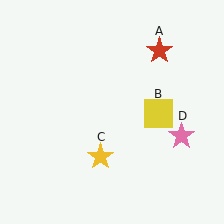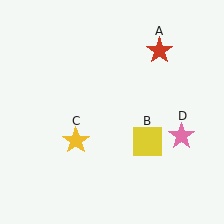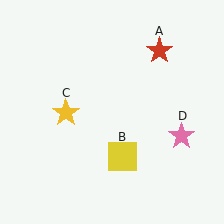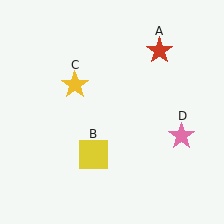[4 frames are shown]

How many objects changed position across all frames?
2 objects changed position: yellow square (object B), yellow star (object C).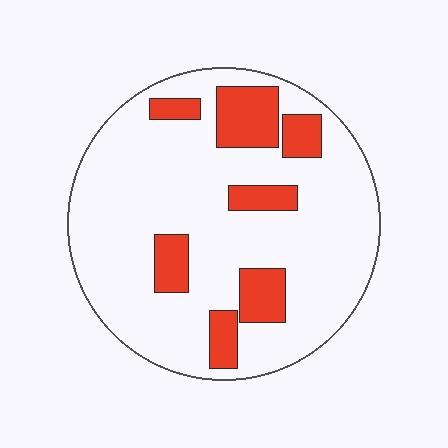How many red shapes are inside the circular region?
7.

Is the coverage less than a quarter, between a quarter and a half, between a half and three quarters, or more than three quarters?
Less than a quarter.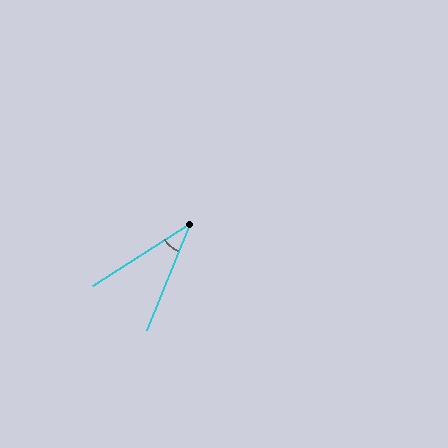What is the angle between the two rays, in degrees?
Approximately 35 degrees.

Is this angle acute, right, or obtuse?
It is acute.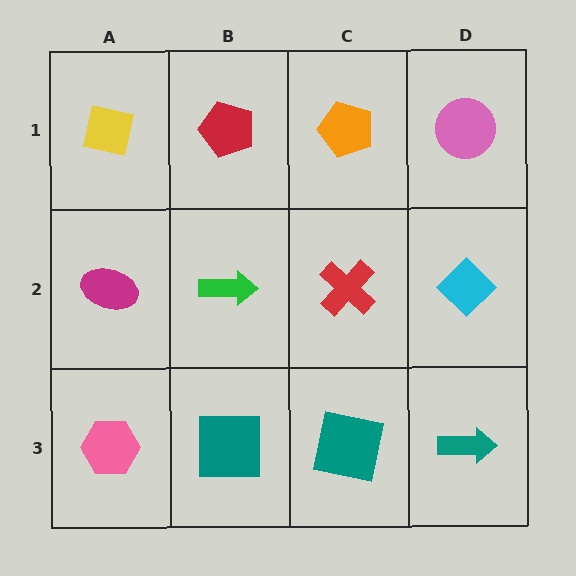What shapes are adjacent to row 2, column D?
A pink circle (row 1, column D), a teal arrow (row 3, column D), a red cross (row 2, column C).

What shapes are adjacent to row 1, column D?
A cyan diamond (row 2, column D), an orange pentagon (row 1, column C).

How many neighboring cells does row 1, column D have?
2.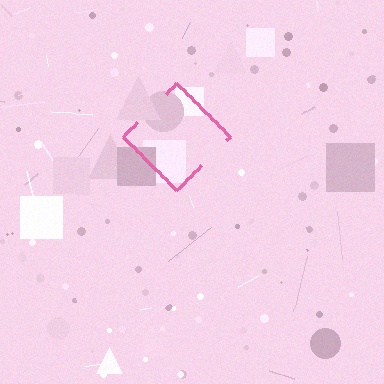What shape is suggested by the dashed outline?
The dashed outline suggests a diamond.